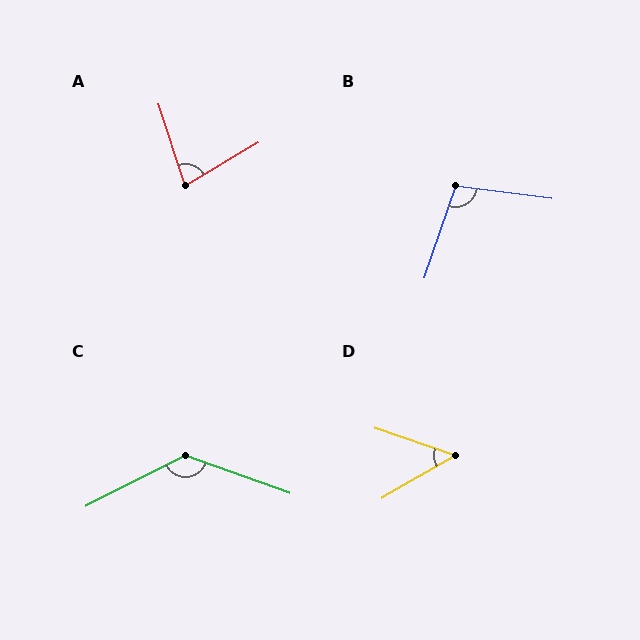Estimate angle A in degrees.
Approximately 77 degrees.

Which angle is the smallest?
D, at approximately 49 degrees.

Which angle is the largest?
C, at approximately 133 degrees.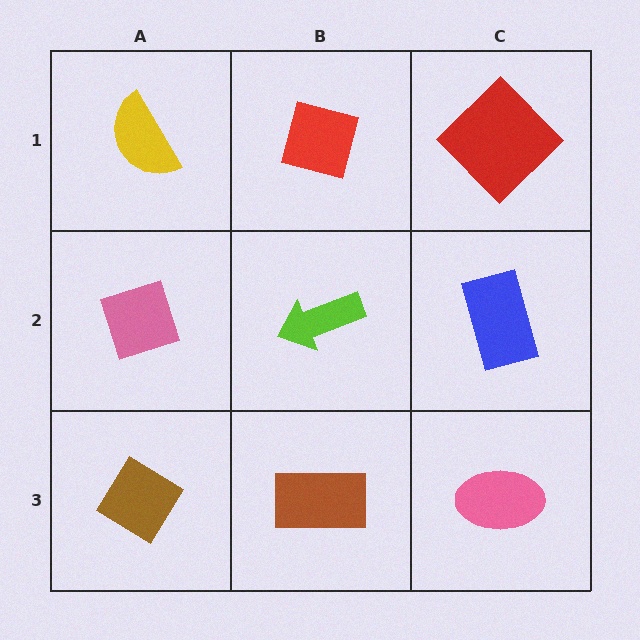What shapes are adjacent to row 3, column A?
A pink diamond (row 2, column A), a brown rectangle (row 3, column B).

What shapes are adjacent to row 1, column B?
A lime arrow (row 2, column B), a yellow semicircle (row 1, column A), a red diamond (row 1, column C).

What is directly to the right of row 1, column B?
A red diamond.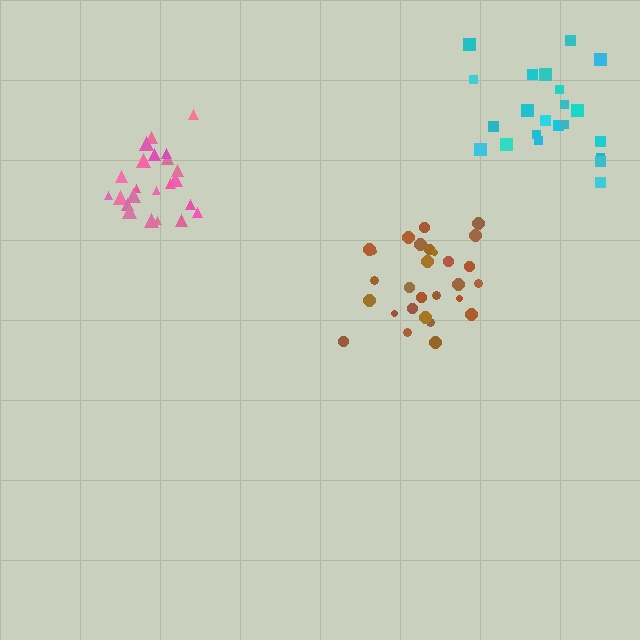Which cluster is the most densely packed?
Pink.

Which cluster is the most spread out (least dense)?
Cyan.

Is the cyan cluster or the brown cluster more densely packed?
Brown.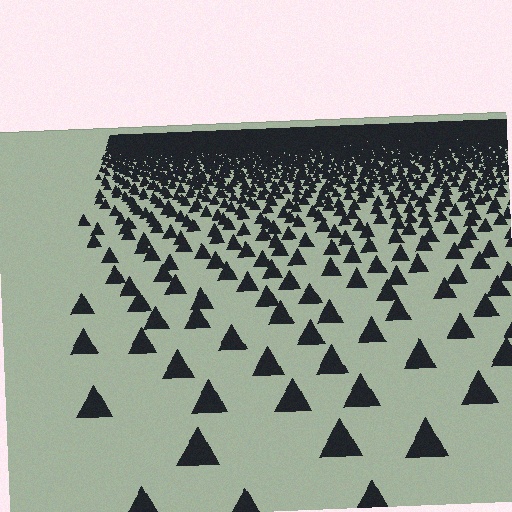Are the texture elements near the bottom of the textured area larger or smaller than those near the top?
Larger. Near the bottom, elements are closer to the viewer and appear at a bigger on-screen size.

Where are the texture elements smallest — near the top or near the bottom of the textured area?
Near the top.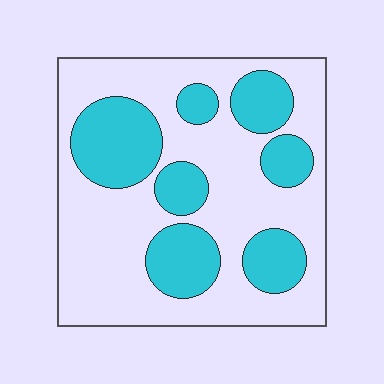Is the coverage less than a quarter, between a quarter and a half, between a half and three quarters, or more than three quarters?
Between a quarter and a half.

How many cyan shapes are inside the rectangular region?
7.